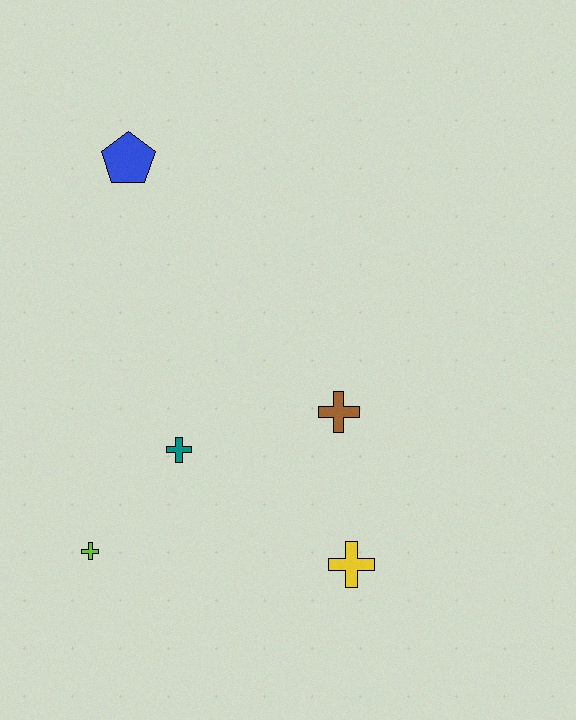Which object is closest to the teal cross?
The lime cross is closest to the teal cross.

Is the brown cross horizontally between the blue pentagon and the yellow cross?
Yes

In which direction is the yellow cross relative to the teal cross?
The yellow cross is to the right of the teal cross.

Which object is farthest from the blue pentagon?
The yellow cross is farthest from the blue pentagon.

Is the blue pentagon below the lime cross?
No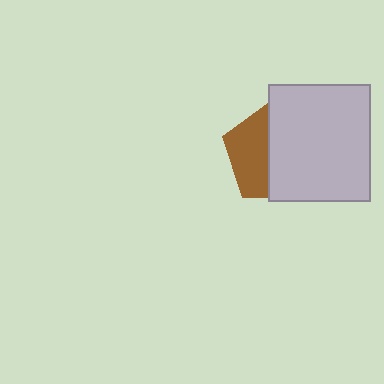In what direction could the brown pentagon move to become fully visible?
The brown pentagon could move left. That would shift it out from behind the light gray rectangle entirely.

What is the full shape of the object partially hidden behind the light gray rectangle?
The partially hidden object is a brown pentagon.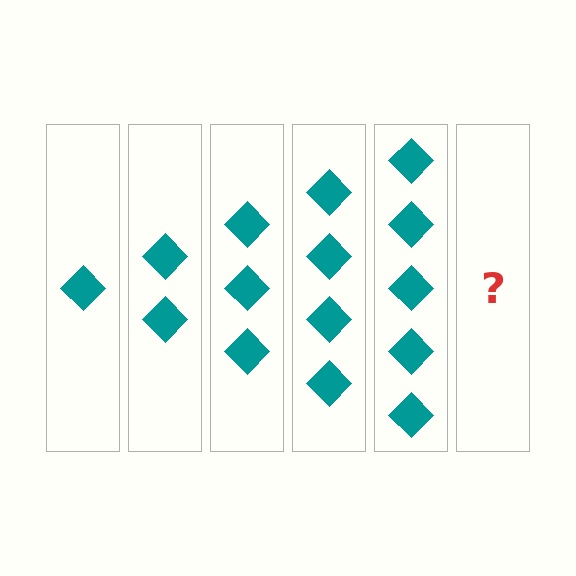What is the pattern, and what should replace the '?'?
The pattern is that each step adds one more diamond. The '?' should be 6 diamonds.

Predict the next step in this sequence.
The next step is 6 diamonds.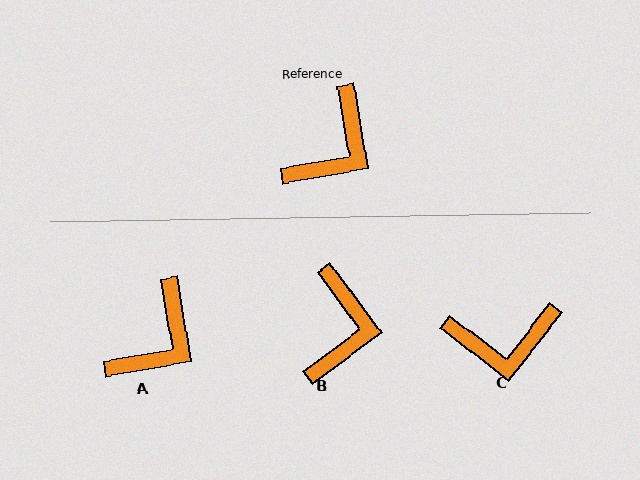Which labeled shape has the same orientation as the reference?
A.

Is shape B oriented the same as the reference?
No, it is off by about 27 degrees.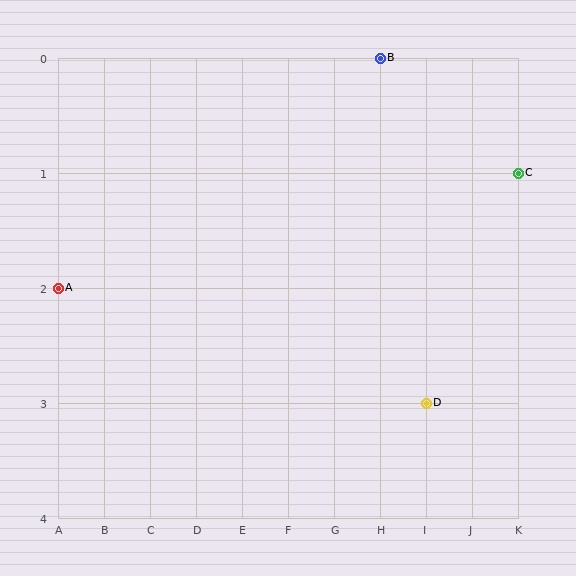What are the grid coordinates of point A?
Point A is at grid coordinates (A, 2).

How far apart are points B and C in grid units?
Points B and C are 3 columns and 1 row apart (about 3.2 grid units diagonally).